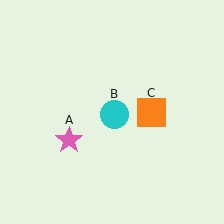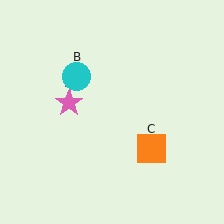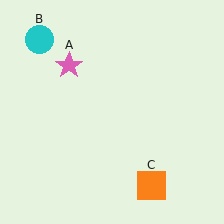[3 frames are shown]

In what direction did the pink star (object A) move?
The pink star (object A) moved up.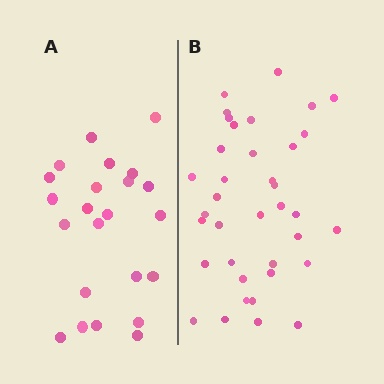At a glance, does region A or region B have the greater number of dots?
Region B (the right region) has more dots.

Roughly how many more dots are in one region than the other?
Region B has approximately 15 more dots than region A.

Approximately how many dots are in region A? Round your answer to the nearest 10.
About 20 dots. (The exact count is 23, which rounds to 20.)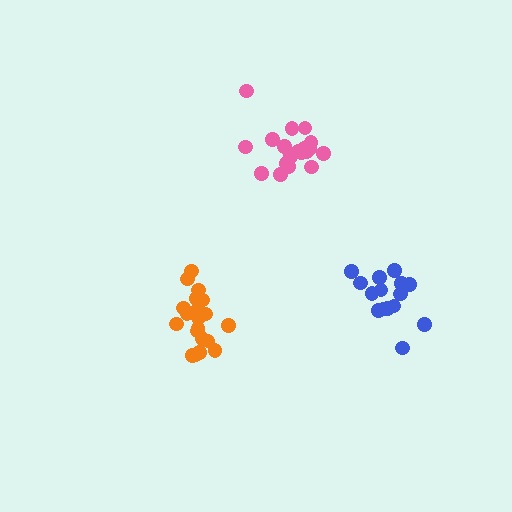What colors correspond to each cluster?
The clusters are colored: blue, orange, pink.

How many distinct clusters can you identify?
There are 3 distinct clusters.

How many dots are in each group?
Group 1: 15 dots, Group 2: 20 dots, Group 3: 21 dots (56 total).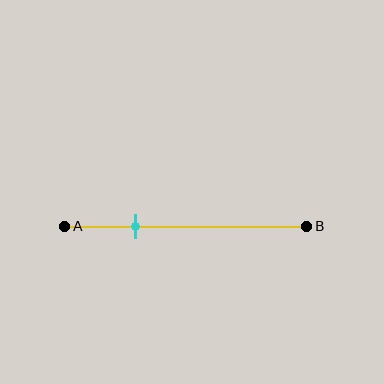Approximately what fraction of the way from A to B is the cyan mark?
The cyan mark is approximately 30% of the way from A to B.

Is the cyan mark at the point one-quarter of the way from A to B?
No, the mark is at about 30% from A, not at the 25% one-quarter point.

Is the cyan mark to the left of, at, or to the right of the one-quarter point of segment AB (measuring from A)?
The cyan mark is to the right of the one-quarter point of segment AB.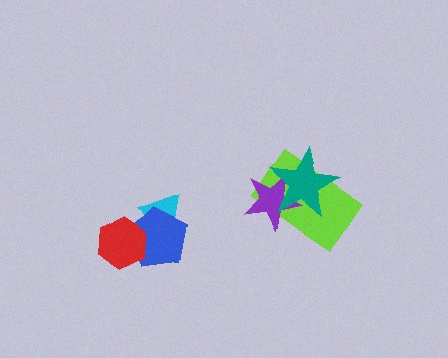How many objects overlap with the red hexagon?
1 object overlaps with the red hexagon.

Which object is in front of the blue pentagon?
The red hexagon is in front of the blue pentagon.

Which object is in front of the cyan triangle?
The blue pentagon is in front of the cyan triangle.